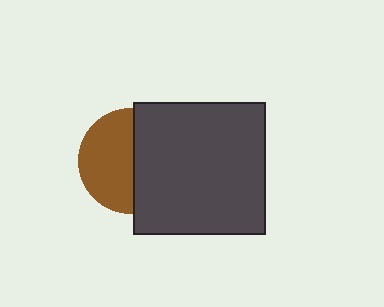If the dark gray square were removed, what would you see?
You would see the complete brown circle.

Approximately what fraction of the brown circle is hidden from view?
Roughly 47% of the brown circle is hidden behind the dark gray square.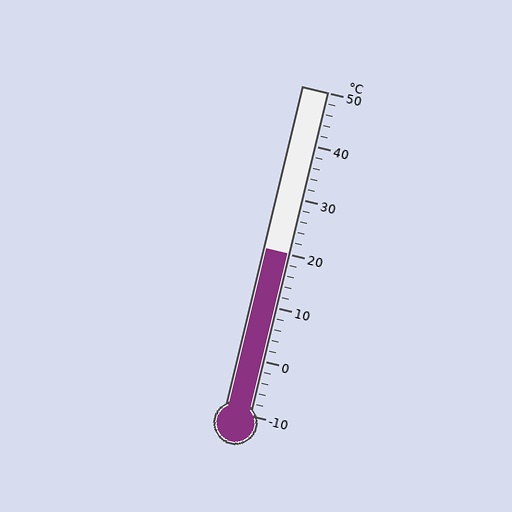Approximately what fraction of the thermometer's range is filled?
The thermometer is filled to approximately 50% of its range.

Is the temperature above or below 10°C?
The temperature is above 10°C.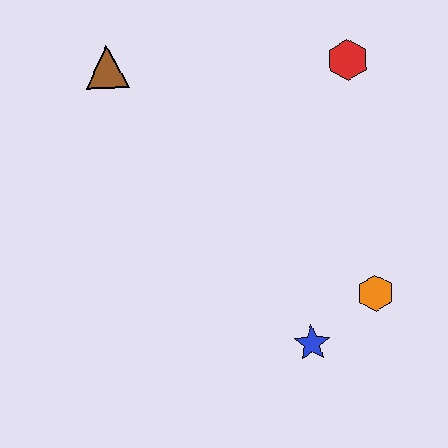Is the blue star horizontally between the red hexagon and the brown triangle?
Yes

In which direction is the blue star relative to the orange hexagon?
The blue star is to the left of the orange hexagon.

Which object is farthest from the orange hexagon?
The brown triangle is farthest from the orange hexagon.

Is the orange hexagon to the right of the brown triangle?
Yes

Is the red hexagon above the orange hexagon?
Yes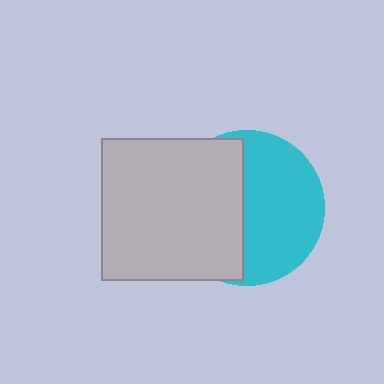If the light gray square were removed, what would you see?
You would see the complete cyan circle.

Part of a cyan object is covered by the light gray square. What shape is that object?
It is a circle.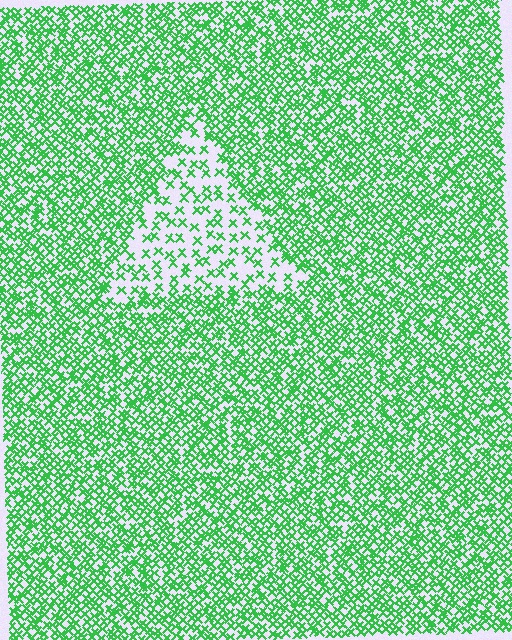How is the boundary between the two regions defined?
The boundary is defined by a change in element density (approximately 2.5x ratio). All elements are the same color, size, and shape.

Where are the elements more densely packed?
The elements are more densely packed outside the triangle boundary.